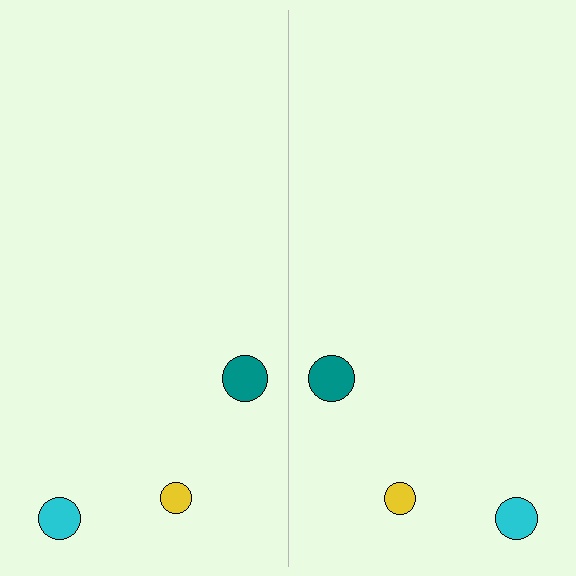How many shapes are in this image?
There are 6 shapes in this image.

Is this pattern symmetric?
Yes, this pattern has bilateral (reflection) symmetry.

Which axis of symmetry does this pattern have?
The pattern has a vertical axis of symmetry running through the center of the image.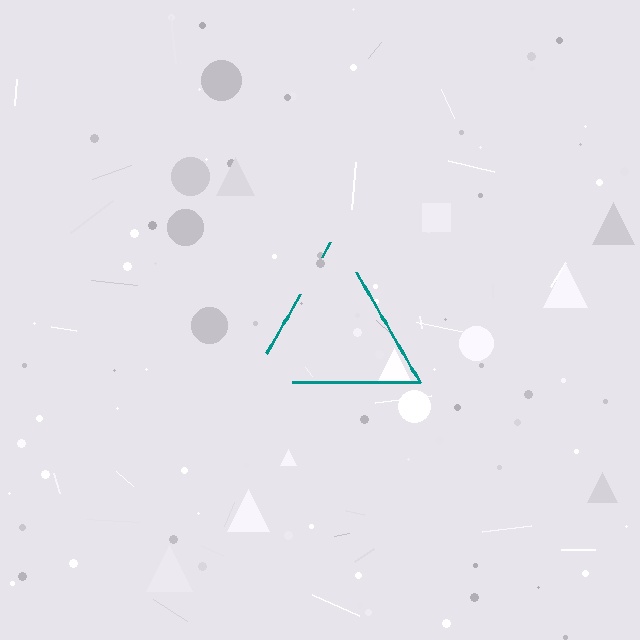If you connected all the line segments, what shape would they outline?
They would outline a triangle.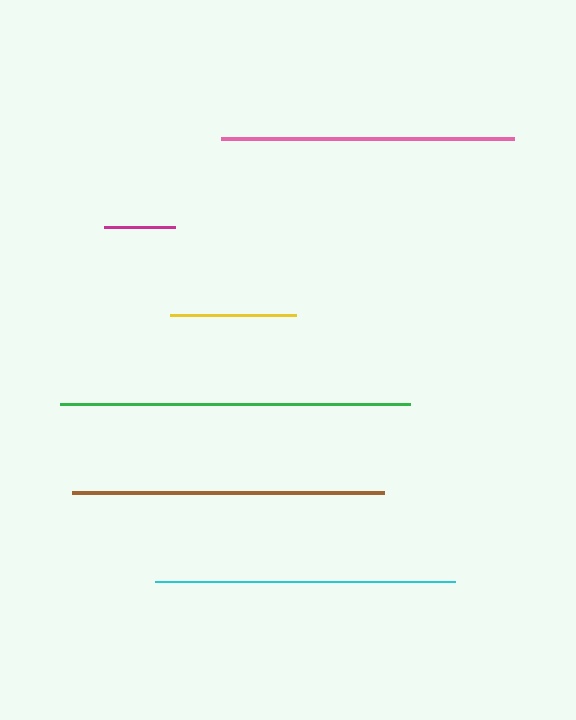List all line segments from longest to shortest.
From longest to shortest: green, brown, cyan, pink, yellow, magenta.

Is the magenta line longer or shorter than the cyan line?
The cyan line is longer than the magenta line.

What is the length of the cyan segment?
The cyan segment is approximately 301 pixels long.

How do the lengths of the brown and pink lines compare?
The brown and pink lines are approximately the same length.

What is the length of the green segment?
The green segment is approximately 349 pixels long.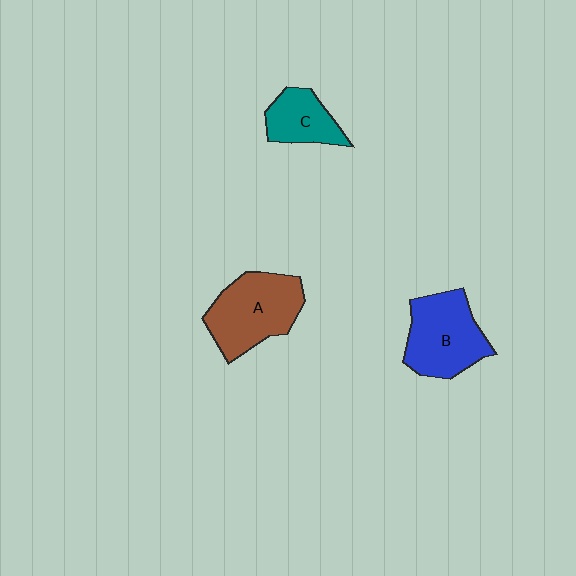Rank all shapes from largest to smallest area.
From largest to smallest: A (brown), B (blue), C (teal).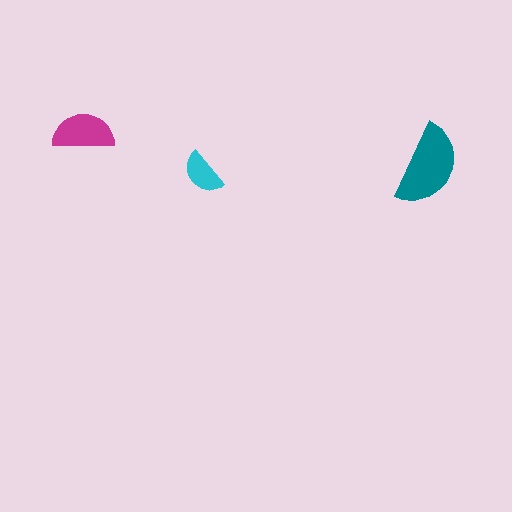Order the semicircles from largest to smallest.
the teal one, the magenta one, the cyan one.